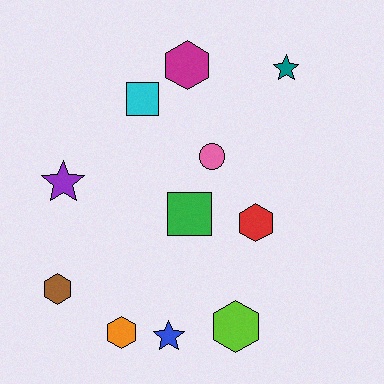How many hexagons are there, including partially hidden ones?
There are 5 hexagons.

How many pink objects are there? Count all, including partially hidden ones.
There is 1 pink object.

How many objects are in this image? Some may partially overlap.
There are 11 objects.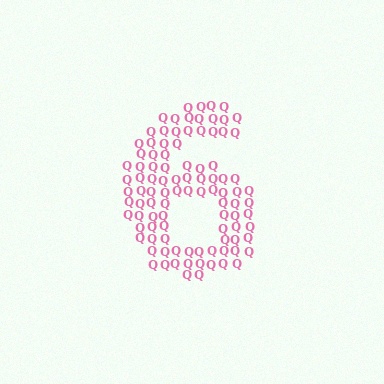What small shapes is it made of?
It is made of small letter Q's.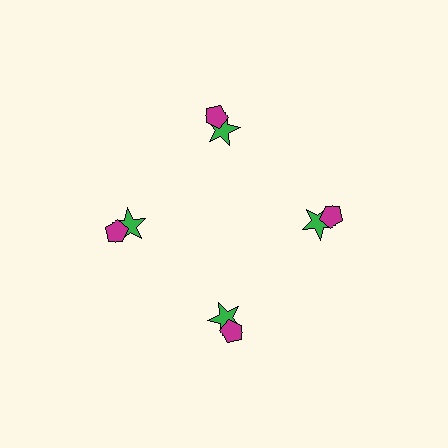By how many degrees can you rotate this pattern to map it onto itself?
The pattern maps onto itself every 90 degrees of rotation.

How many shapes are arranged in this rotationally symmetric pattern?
There are 8 shapes, arranged in 4 groups of 2.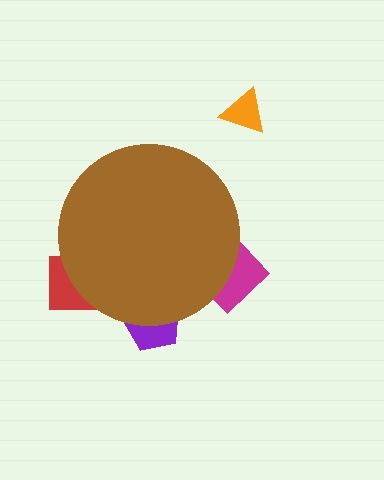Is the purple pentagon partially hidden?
Yes, the purple pentagon is partially hidden behind the brown circle.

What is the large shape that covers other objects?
A brown circle.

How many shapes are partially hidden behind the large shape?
3 shapes are partially hidden.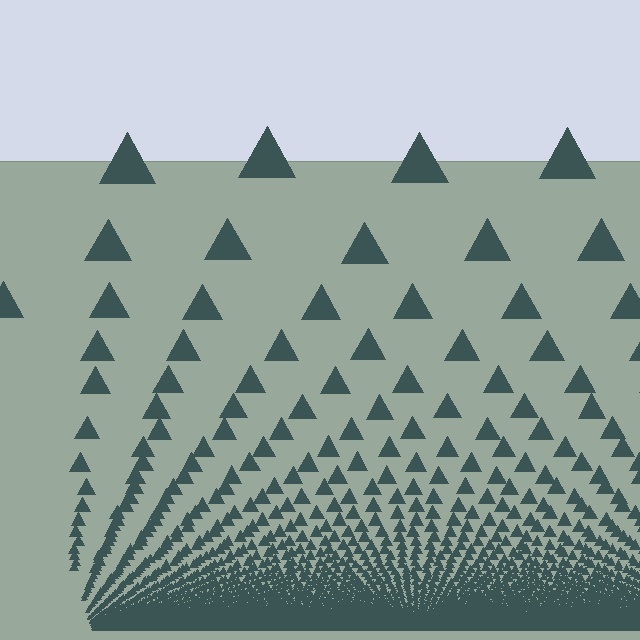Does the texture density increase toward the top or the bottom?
Density increases toward the bottom.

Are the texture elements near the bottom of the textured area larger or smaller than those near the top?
Smaller. The gradient is inverted — elements near the bottom are smaller and denser.